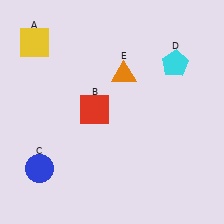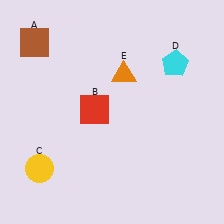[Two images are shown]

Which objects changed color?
A changed from yellow to brown. C changed from blue to yellow.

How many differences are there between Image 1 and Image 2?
There are 2 differences between the two images.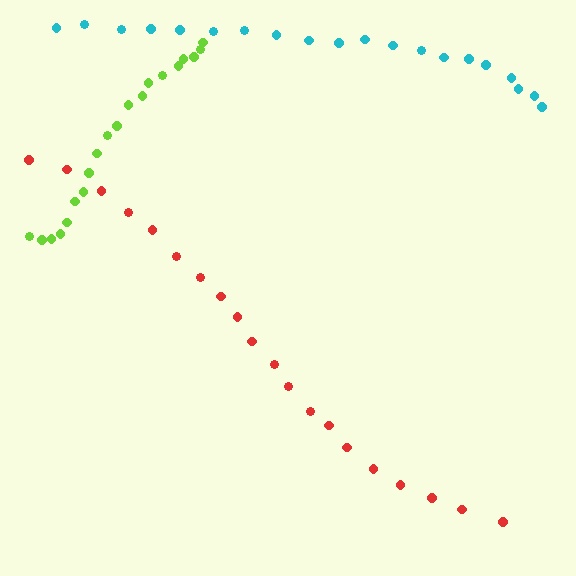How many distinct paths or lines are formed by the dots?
There are 3 distinct paths.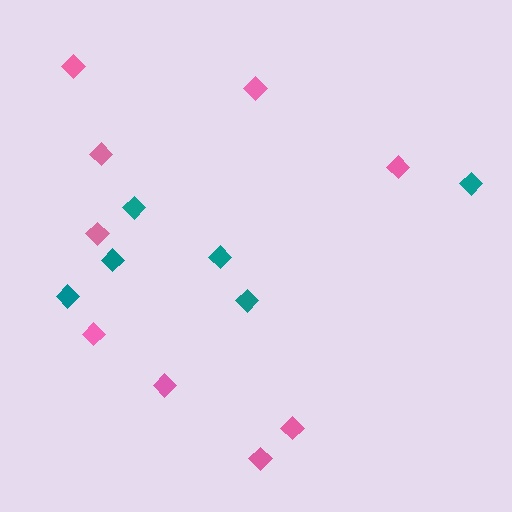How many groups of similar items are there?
There are 2 groups: one group of pink diamonds (9) and one group of teal diamonds (6).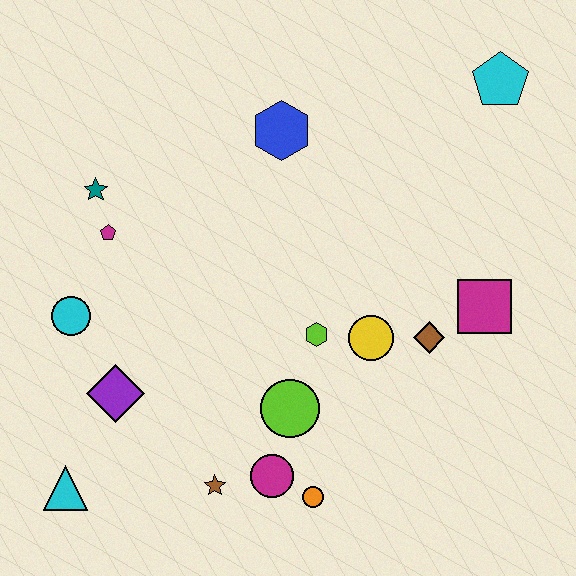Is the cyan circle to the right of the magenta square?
No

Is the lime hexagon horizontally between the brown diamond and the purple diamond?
Yes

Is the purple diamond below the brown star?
No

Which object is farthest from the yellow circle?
The cyan triangle is farthest from the yellow circle.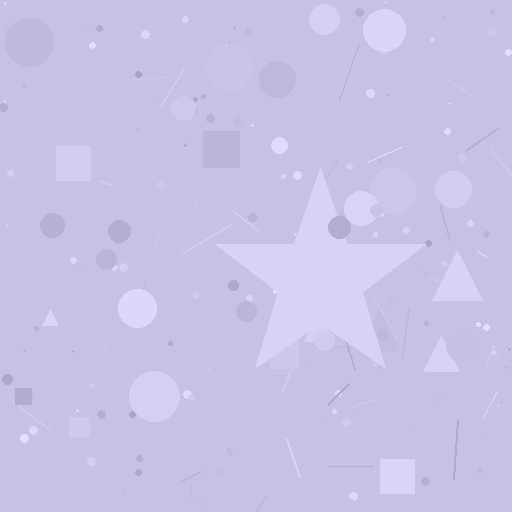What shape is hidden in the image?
A star is hidden in the image.